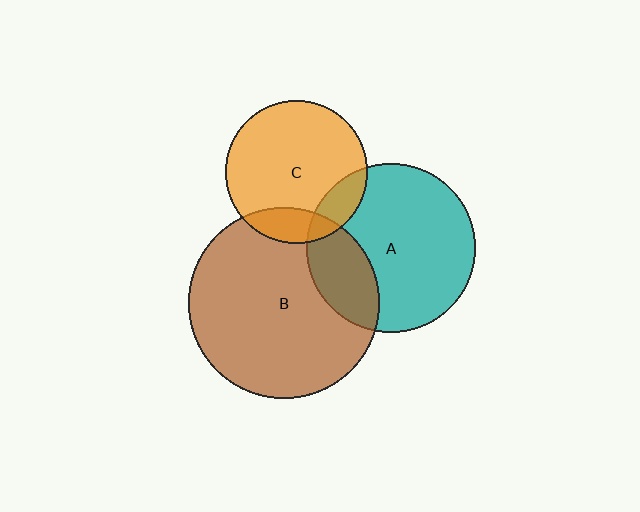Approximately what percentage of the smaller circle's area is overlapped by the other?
Approximately 15%.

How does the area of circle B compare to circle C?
Approximately 1.8 times.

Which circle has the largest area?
Circle B (brown).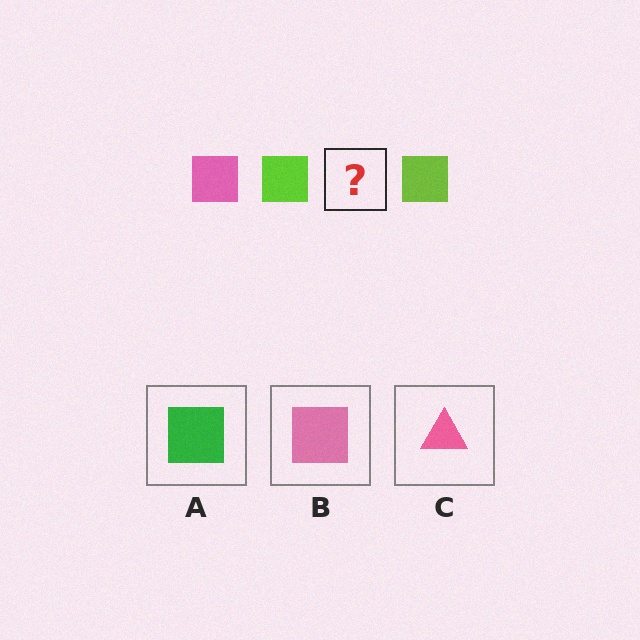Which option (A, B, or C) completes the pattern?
B.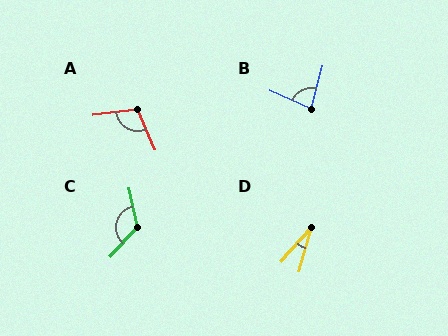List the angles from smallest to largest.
D (25°), B (80°), A (106°), C (124°).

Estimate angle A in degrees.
Approximately 106 degrees.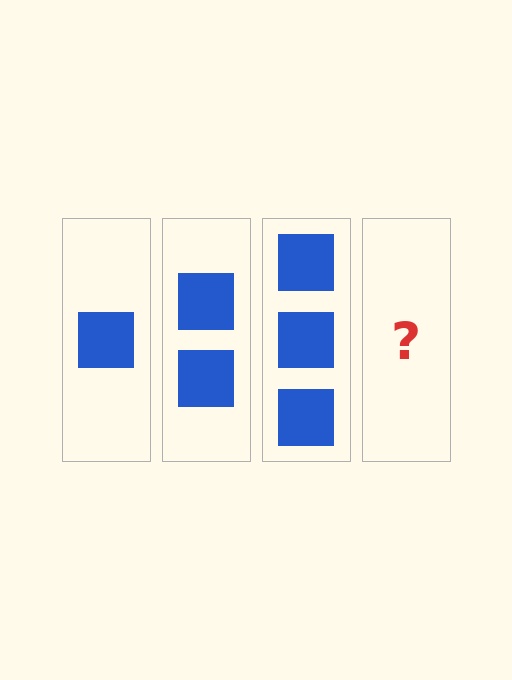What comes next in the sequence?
The next element should be 4 squares.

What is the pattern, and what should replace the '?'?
The pattern is that each step adds one more square. The '?' should be 4 squares.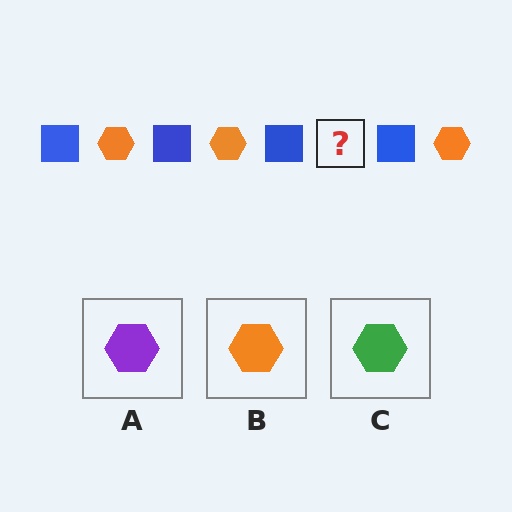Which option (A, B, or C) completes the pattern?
B.